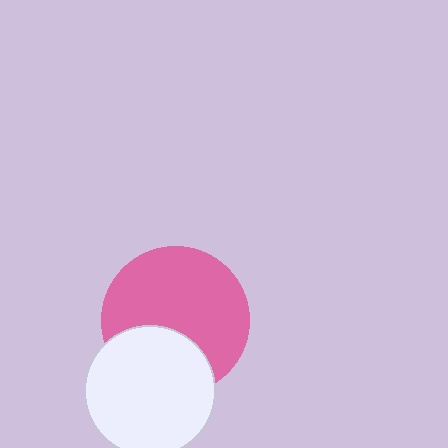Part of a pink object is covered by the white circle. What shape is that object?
It is a circle.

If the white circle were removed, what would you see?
You would see the complete pink circle.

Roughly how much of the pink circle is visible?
Most of it is visible (roughly 69%).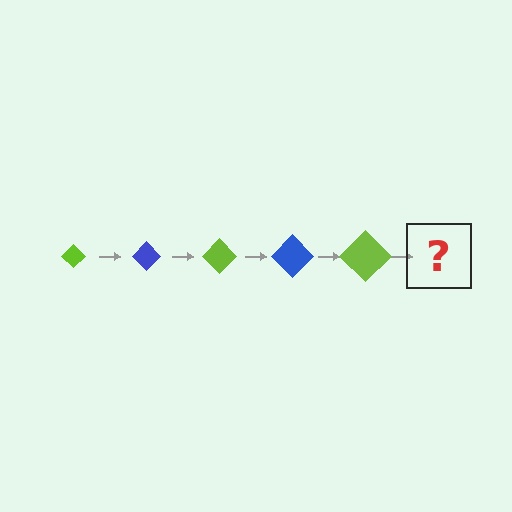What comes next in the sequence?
The next element should be a blue diamond, larger than the previous one.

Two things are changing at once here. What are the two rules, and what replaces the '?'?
The two rules are that the diamond grows larger each step and the color cycles through lime and blue. The '?' should be a blue diamond, larger than the previous one.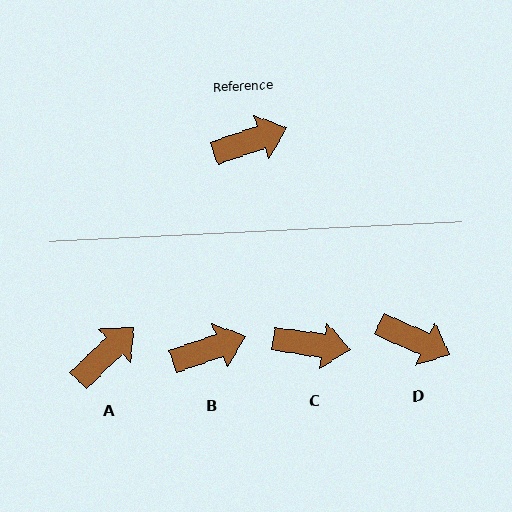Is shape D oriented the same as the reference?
No, it is off by about 43 degrees.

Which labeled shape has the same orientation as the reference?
B.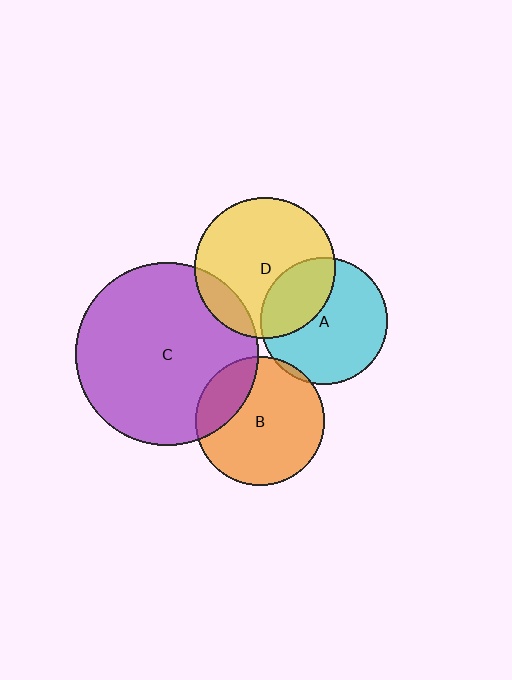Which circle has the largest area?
Circle C (purple).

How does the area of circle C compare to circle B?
Approximately 2.0 times.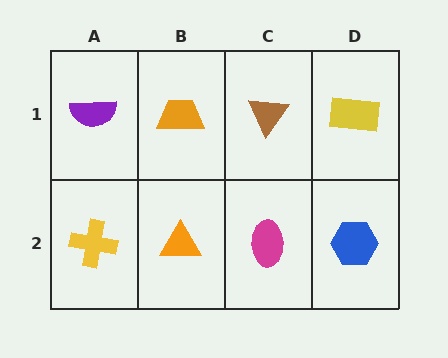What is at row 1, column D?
A yellow rectangle.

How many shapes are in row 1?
4 shapes.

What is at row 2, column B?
An orange triangle.